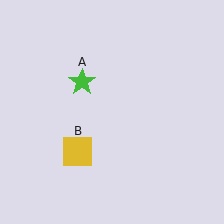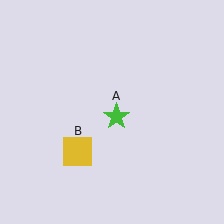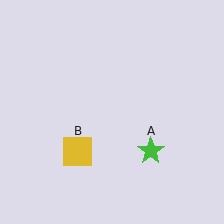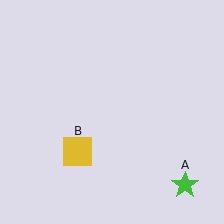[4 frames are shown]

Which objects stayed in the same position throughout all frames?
Yellow square (object B) remained stationary.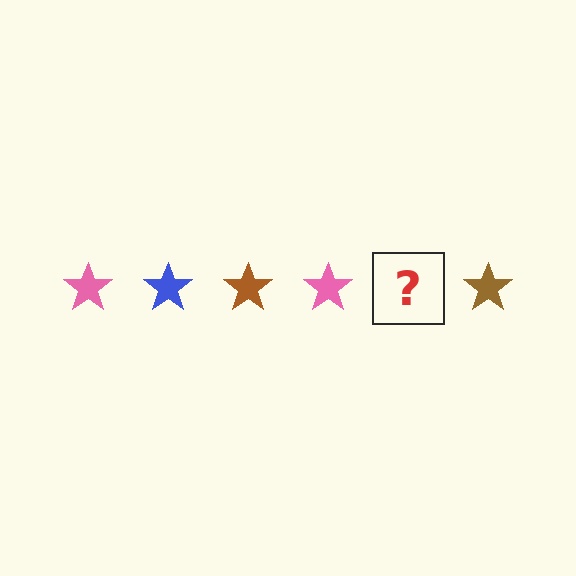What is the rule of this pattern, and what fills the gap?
The rule is that the pattern cycles through pink, blue, brown stars. The gap should be filled with a blue star.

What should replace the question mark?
The question mark should be replaced with a blue star.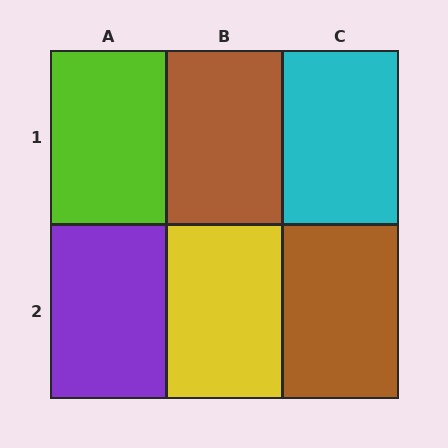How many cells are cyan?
1 cell is cyan.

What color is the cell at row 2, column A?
Purple.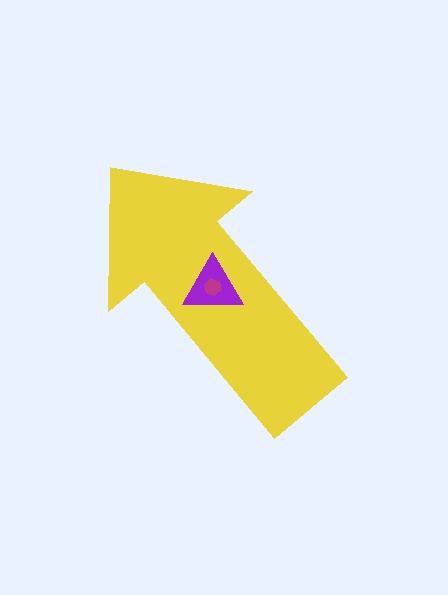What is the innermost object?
The magenta hexagon.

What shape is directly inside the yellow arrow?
The purple triangle.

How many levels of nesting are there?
3.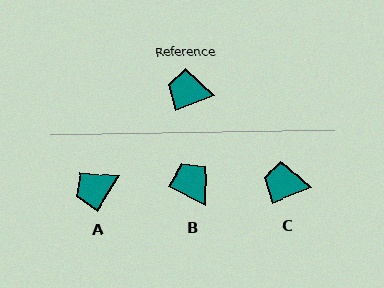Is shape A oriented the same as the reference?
No, it is off by about 37 degrees.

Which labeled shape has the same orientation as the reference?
C.